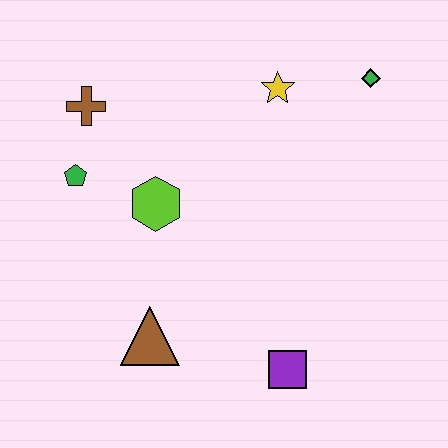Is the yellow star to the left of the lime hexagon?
No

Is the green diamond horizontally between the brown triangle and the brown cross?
No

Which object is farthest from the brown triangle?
The green diamond is farthest from the brown triangle.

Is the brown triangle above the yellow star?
No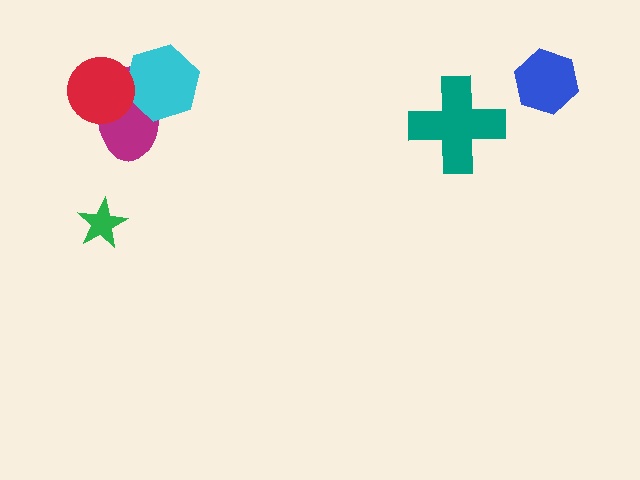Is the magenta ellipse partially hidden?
Yes, it is partially covered by another shape.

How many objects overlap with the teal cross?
0 objects overlap with the teal cross.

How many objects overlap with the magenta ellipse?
2 objects overlap with the magenta ellipse.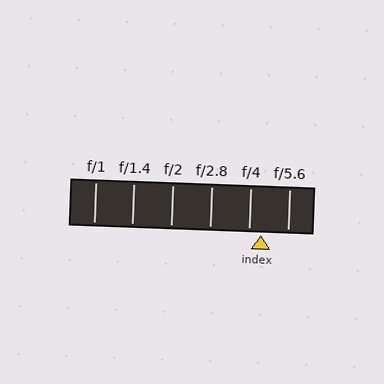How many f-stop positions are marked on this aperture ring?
There are 6 f-stop positions marked.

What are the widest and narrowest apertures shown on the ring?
The widest aperture shown is f/1 and the narrowest is f/5.6.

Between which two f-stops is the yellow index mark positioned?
The index mark is between f/4 and f/5.6.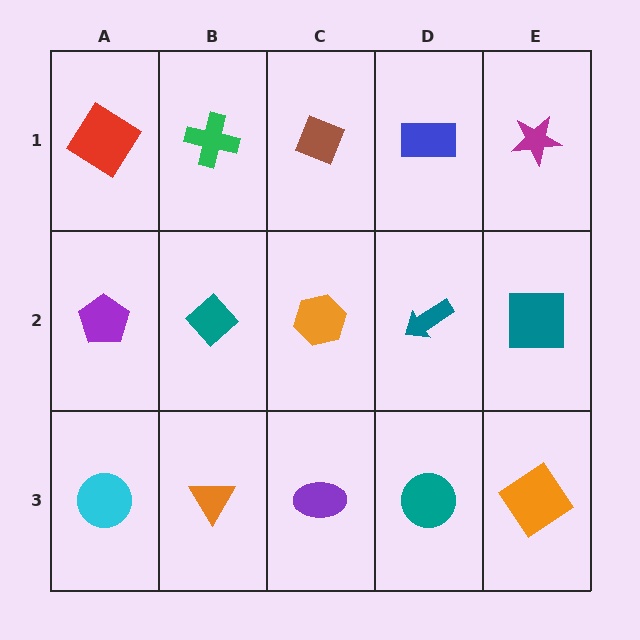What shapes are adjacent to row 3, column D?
A teal arrow (row 2, column D), a purple ellipse (row 3, column C), an orange diamond (row 3, column E).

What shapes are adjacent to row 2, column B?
A green cross (row 1, column B), an orange triangle (row 3, column B), a purple pentagon (row 2, column A), an orange hexagon (row 2, column C).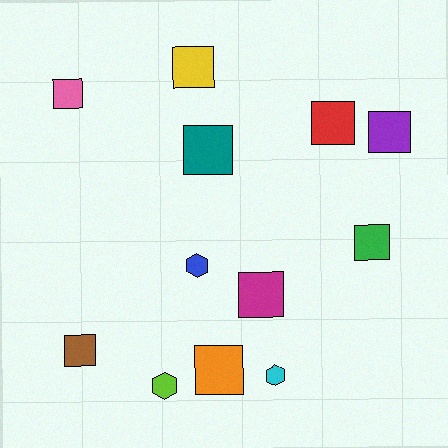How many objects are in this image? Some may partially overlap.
There are 12 objects.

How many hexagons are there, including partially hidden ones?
There are 3 hexagons.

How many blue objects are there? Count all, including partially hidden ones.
There is 1 blue object.